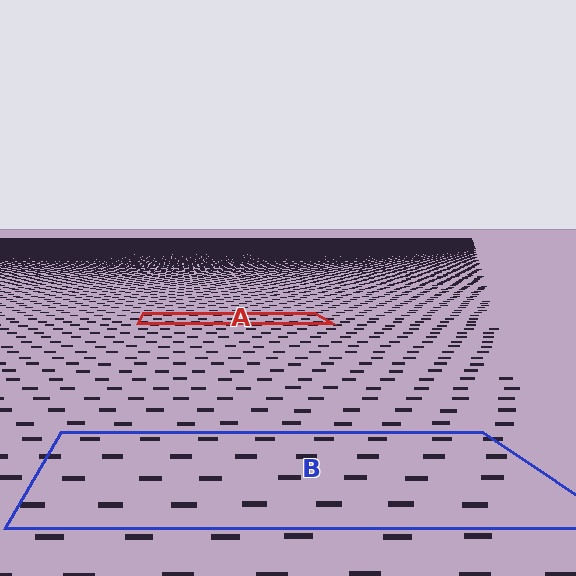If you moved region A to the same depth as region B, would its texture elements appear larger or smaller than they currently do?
They would appear larger. At a closer depth, the same texture elements are projected at a bigger on-screen size.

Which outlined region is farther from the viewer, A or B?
Region A is farther from the viewer — the texture elements inside it appear smaller and more densely packed.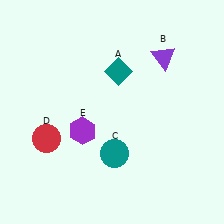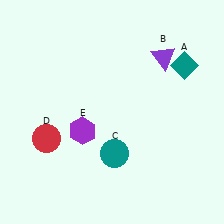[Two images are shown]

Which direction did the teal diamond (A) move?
The teal diamond (A) moved right.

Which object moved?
The teal diamond (A) moved right.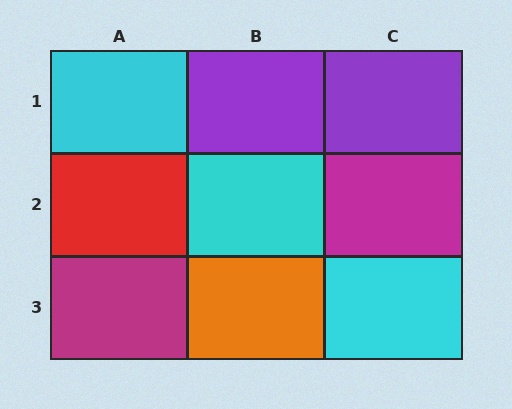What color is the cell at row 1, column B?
Purple.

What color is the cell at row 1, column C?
Purple.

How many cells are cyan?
3 cells are cyan.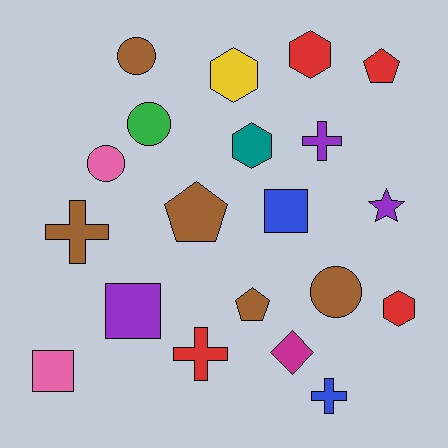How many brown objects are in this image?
There are 5 brown objects.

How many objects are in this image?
There are 20 objects.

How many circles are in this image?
There are 4 circles.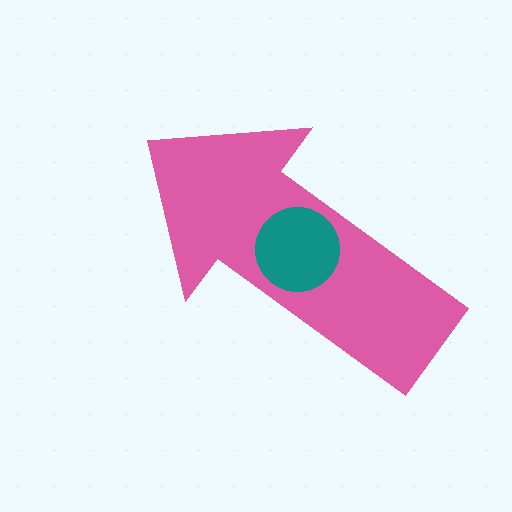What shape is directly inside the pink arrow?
The teal circle.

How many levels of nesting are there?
2.